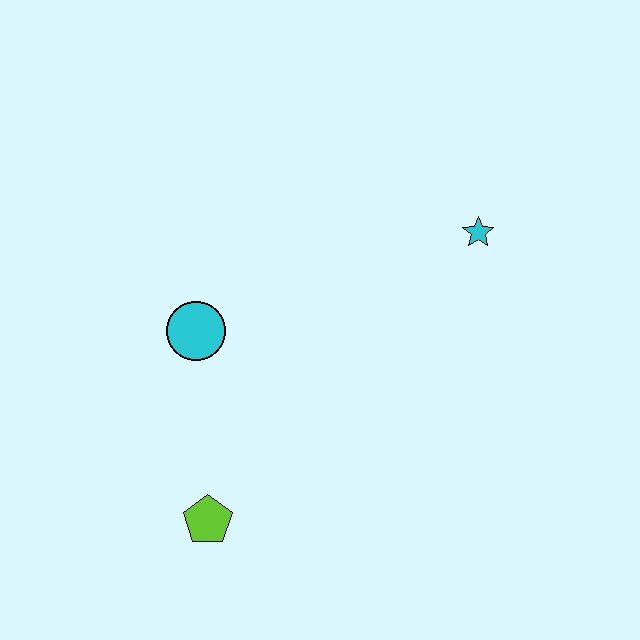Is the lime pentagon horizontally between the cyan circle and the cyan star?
Yes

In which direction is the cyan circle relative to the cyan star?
The cyan circle is to the left of the cyan star.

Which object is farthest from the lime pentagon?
The cyan star is farthest from the lime pentagon.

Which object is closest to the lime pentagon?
The cyan circle is closest to the lime pentagon.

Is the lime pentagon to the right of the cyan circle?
Yes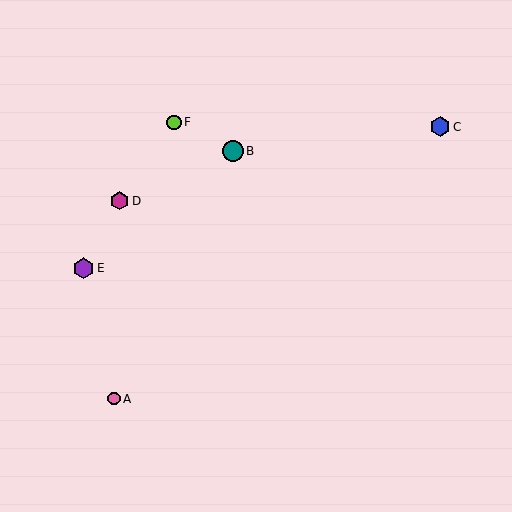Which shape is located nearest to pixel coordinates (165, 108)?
The lime circle (labeled F) at (174, 122) is nearest to that location.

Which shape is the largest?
The teal circle (labeled B) is the largest.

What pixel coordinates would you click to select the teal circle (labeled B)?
Click at (233, 151) to select the teal circle B.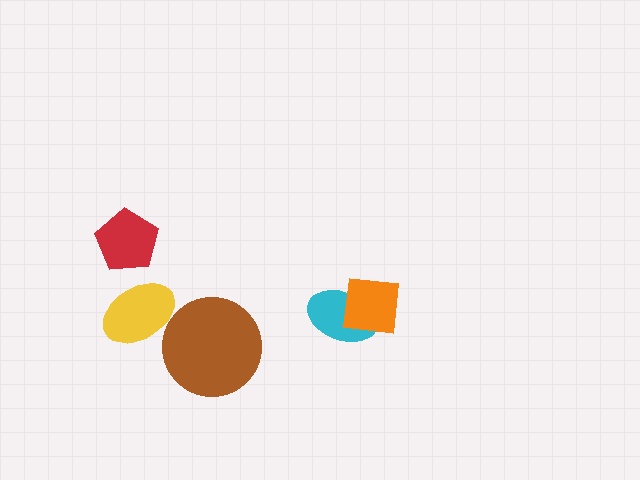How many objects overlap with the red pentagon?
0 objects overlap with the red pentagon.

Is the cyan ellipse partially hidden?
Yes, it is partially covered by another shape.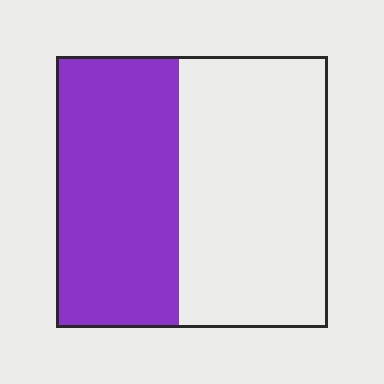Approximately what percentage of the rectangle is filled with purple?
Approximately 45%.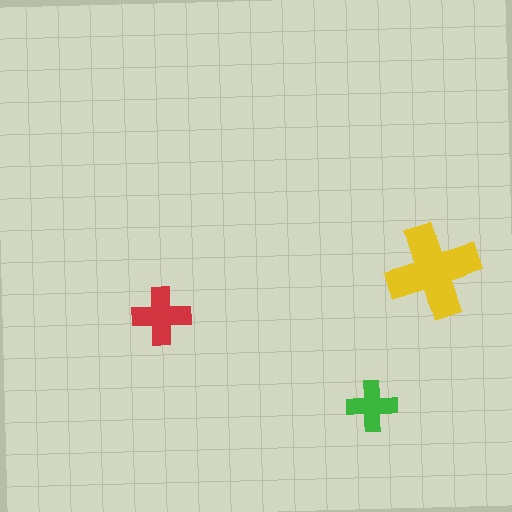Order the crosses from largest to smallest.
the yellow one, the red one, the green one.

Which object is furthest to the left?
The red cross is leftmost.